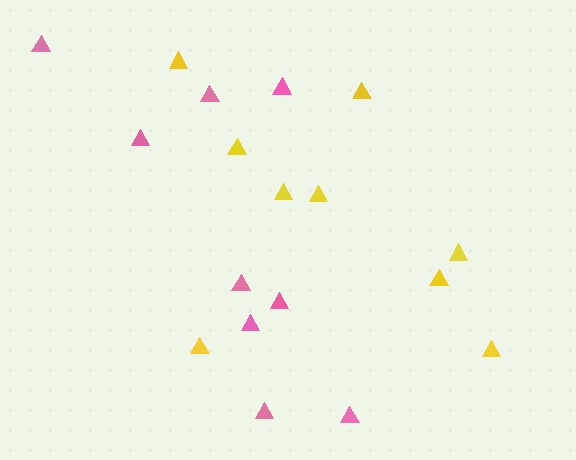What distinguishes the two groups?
There are 2 groups: one group of pink triangles (9) and one group of yellow triangles (9).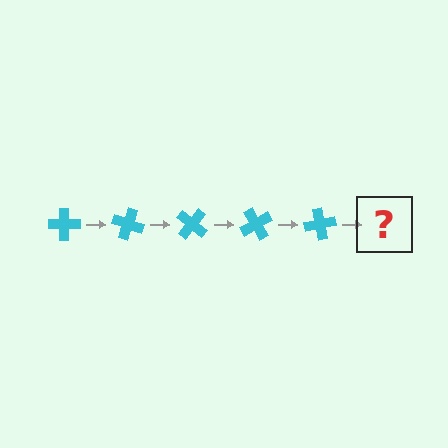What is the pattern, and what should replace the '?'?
The pattern is that the cross rotates 20 degrees each step. The '?' should be a cyan cross rotated 100 degrees.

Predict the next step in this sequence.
The next step is a cyan cross rotated 100 degrees.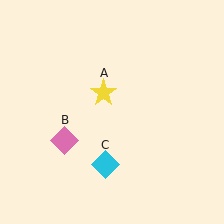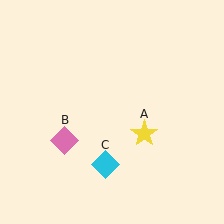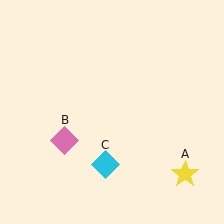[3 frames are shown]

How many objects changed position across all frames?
1 object changed position: yellow star (object A).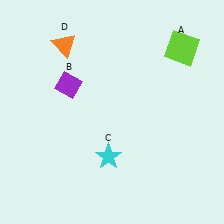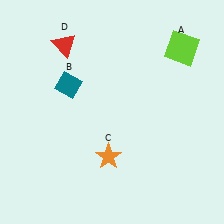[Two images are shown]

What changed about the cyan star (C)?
In Image 1, C is cyan. In Image 2, it changed to orange.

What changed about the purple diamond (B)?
In Image 1, B is purple. In Image 2, it changed to teal.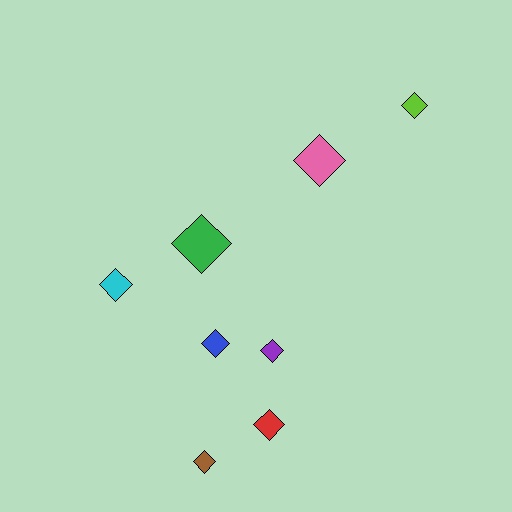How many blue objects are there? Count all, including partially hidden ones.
There is 1 blue object.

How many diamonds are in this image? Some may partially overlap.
There are 8 diamonds.